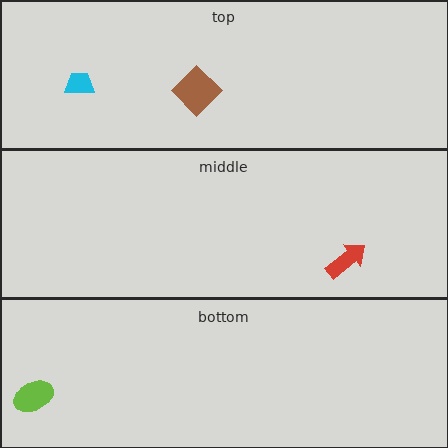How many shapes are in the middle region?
1.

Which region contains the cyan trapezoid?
The top region.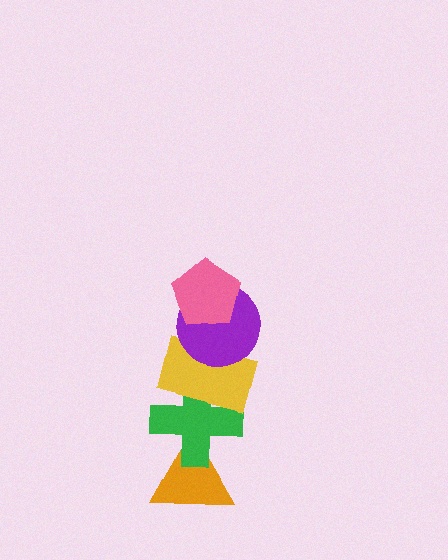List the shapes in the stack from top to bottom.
From top to bottom: the pink pentagon, the purple circle, the yellow rectangle, the green cross, the orange triangle.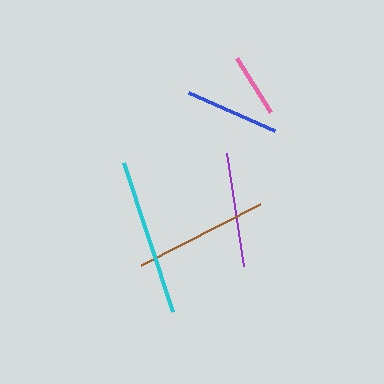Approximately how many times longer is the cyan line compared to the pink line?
The cyan line is approximately 2.5 times the length of the pink line.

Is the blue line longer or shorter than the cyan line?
The cyan line is longer than the blue line.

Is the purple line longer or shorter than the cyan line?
The cyan line is longer than the purple line.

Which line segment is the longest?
The cyan line is the longest at approximately 157 pixels.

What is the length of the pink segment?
The pink segment is approximately 64 pixels long.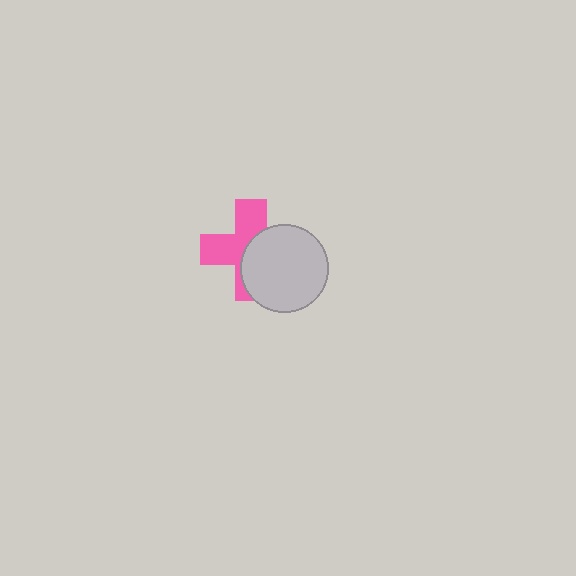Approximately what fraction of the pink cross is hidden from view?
Roughly 48% of the pink cross is hidden behind the light gray circle.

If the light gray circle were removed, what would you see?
You would see the complete pink cross.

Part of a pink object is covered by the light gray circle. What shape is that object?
It is a cross.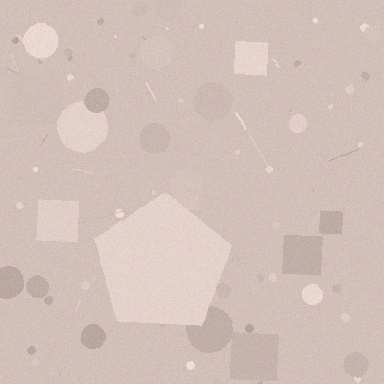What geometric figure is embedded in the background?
A pentagon is embedded in the background.